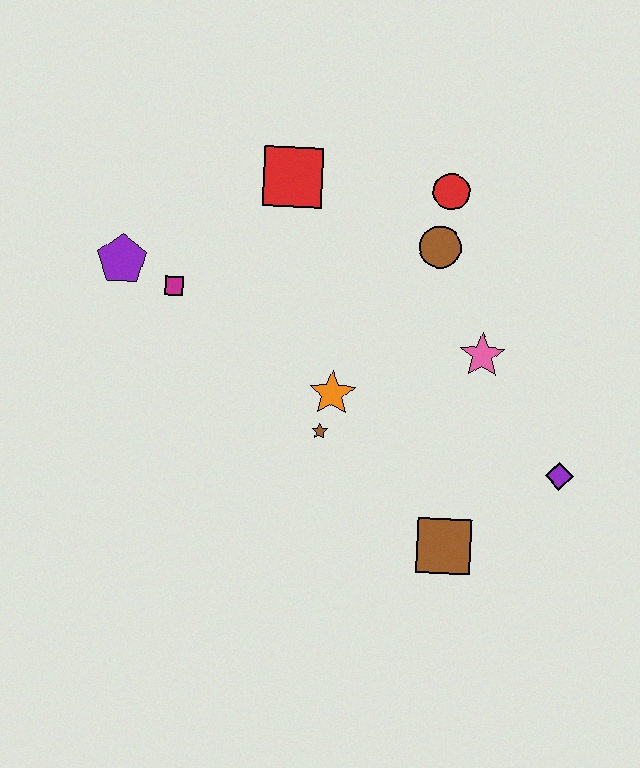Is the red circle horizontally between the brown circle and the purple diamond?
Yes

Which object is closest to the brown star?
The orange star is closest to the brown star.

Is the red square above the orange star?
Yes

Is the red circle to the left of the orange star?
No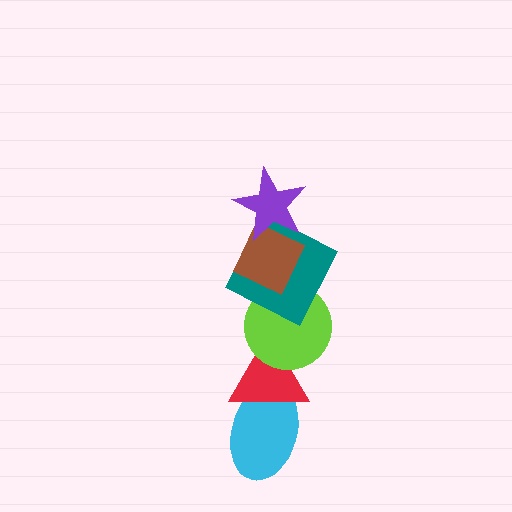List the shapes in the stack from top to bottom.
From top to bottom: the purple star, the brown diamond, the teal square, the lime circle, the red triangle, the cyan ellipse.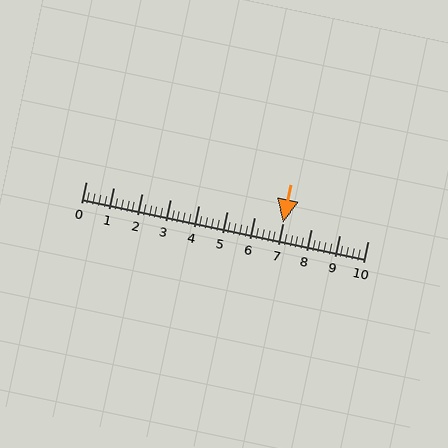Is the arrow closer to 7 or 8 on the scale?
The arrow is closer to 7.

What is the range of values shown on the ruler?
The ruler shows values from 0 to 10.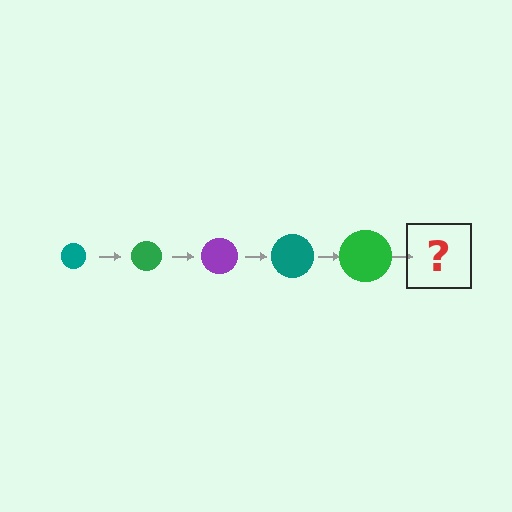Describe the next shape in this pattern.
It should be a purple circle, larger than the previous one.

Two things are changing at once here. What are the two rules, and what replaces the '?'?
The two rules are that the circle grows larger each step and the color cycles through teal, green, and purple. The '?' should be a purple circle, larger than the previous one.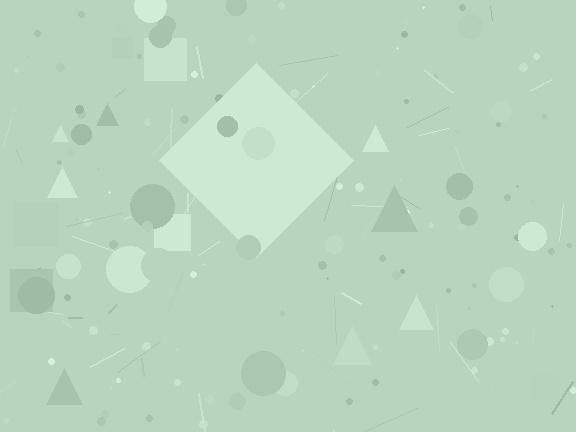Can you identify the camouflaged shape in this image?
The camouflaged shape is a diamond.